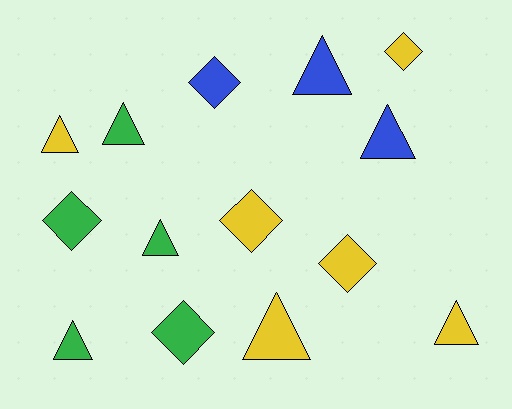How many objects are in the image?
There are 14 objects.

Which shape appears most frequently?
Triangle, with 8 objects.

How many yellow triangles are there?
There are 3 yellow triangles.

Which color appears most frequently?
Yellow, with 6 objects.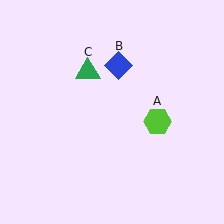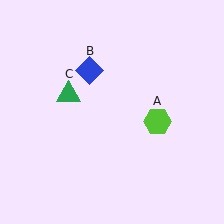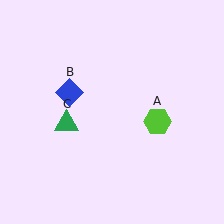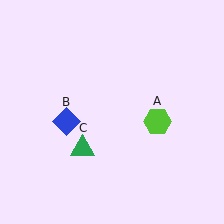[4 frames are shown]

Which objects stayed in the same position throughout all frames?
Lime hexagon (object A) remained stationary.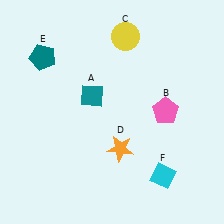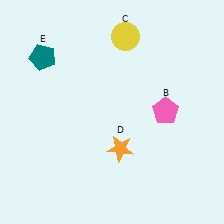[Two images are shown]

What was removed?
The teal diamond (A), the cyan diamond (F) were removed in Image 2.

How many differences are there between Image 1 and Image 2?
There are 2 differences between the two images.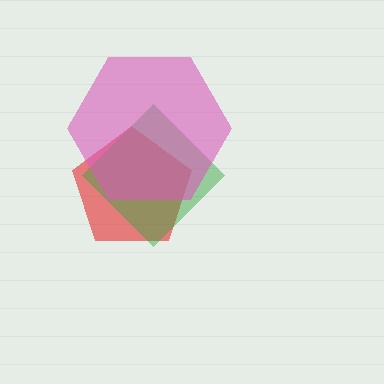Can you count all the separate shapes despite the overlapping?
Yes, there are 3 separate shapes.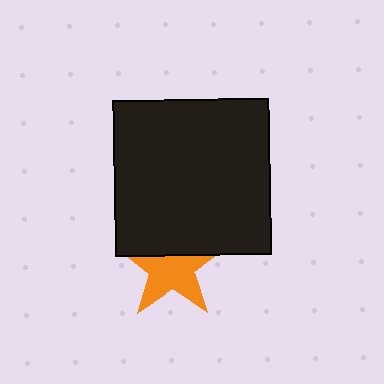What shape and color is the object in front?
The object in front is a black square.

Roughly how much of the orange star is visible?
About half of it is visible (roughly 63%).